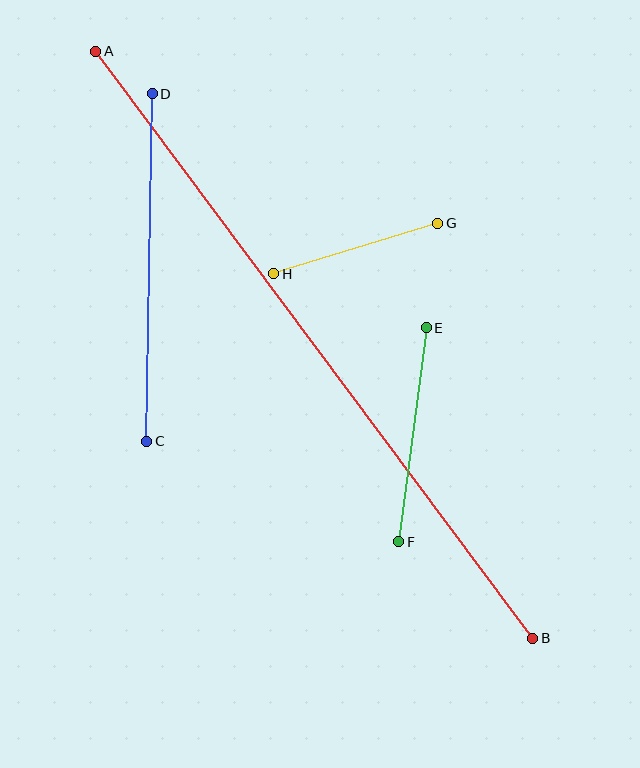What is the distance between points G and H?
The distance is approximately 171 pixels.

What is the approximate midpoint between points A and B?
The midpoint is at approximately (314, 345) pixels.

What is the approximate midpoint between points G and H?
The midpoint is at approximately (356, 248) pixels.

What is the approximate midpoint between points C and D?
The midpoint is at approximately (149, 267) pixels.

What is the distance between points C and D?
The distance is approximately 347 pixels.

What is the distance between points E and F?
The distance is approximately 216 pixels.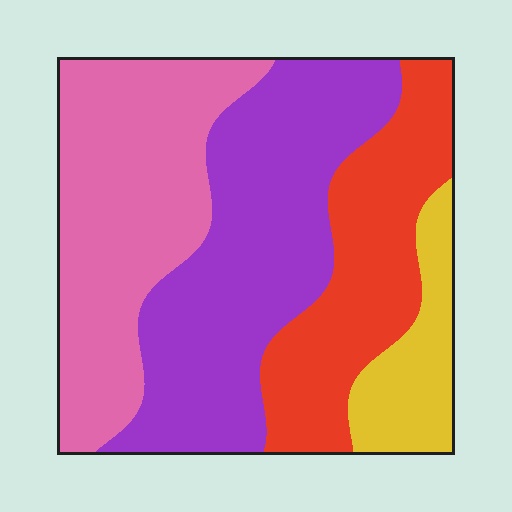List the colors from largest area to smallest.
From largest to smallest: purple, pink, red, yellow.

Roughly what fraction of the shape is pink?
Pink covers around 30% of the shape.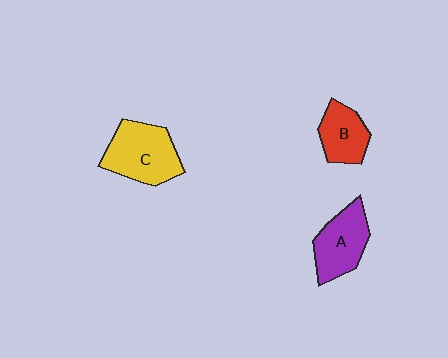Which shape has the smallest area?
Shape B (red).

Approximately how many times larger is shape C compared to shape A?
Approximately 1.2 times.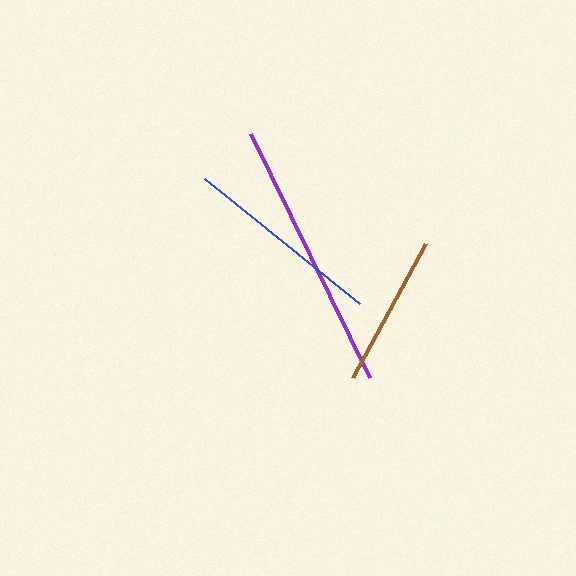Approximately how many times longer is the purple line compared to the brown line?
The purple line is approximately 1.8 times the length of the brown line.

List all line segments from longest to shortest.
From longest to shortest: purple, blue, brown.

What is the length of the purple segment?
The purple segment is approximately 272 pixels long.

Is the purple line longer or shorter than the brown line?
The purple line is longer than the brown line.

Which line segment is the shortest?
The brown line is the shortest at approximately 152 pixels.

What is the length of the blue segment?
The blue segment is approximately 200 pixels long.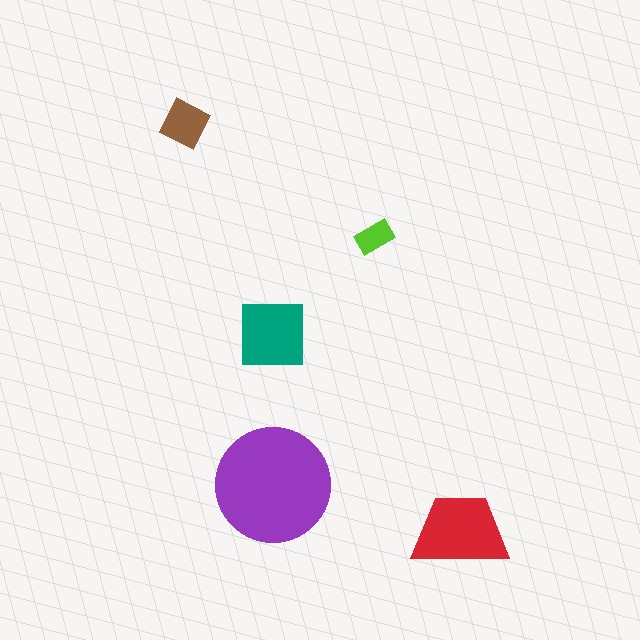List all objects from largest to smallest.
The purple circle, the red trapezoid, the teal square, the brown diamond, the lime rectangle.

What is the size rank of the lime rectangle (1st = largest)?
5th.